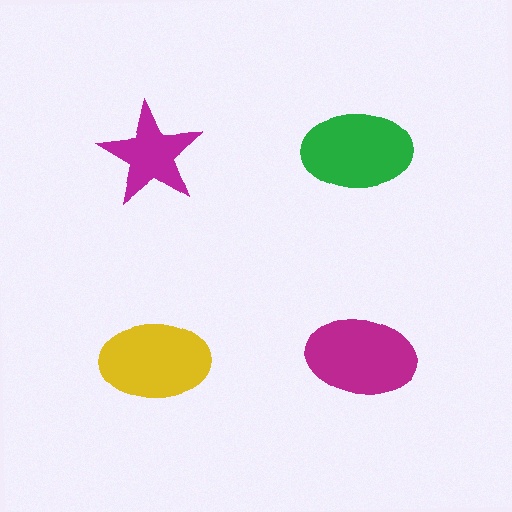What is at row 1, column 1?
A magenta star.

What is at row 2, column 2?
A magenta ellipse.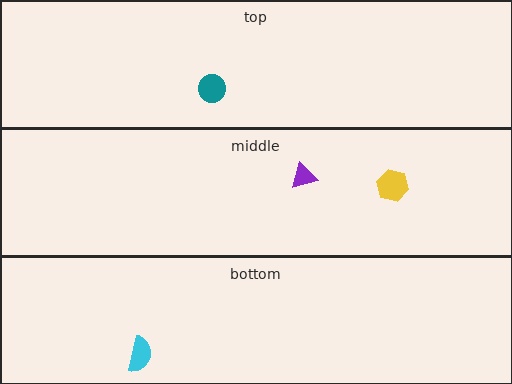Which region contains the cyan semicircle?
The bottom region.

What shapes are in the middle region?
The purple triangle, the yellow hexagon.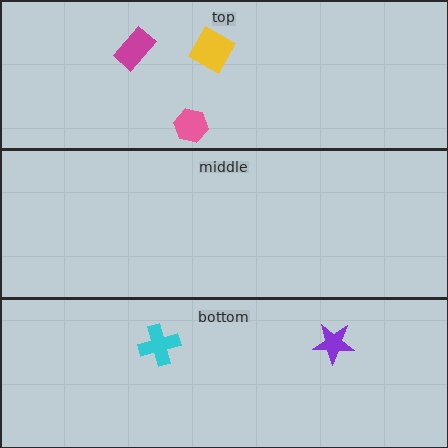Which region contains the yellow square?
The top region.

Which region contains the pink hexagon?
The top region.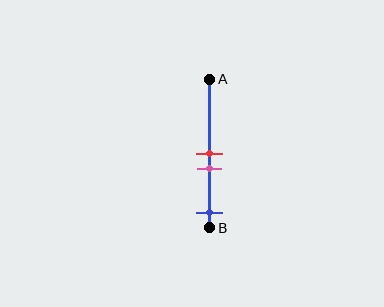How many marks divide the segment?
There are 3 marks dividing the segment.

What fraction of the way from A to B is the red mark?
The red mark is approximately 50% (0.5) of the way from A to B.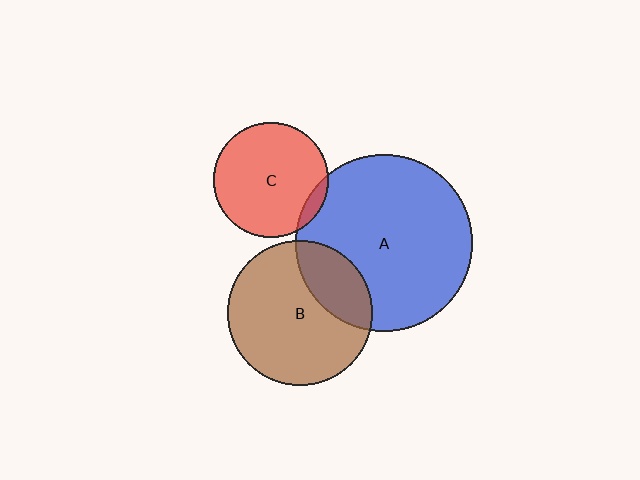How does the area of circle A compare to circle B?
Approximately 1.5 times.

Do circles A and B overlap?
Yes.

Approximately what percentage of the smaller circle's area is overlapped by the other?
Approximately 25%.